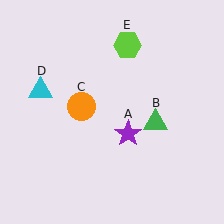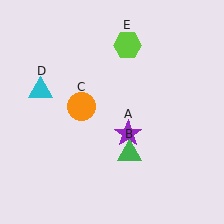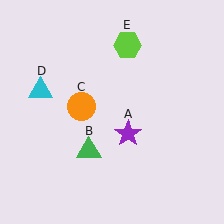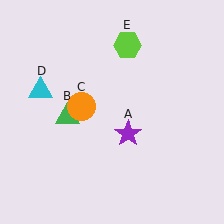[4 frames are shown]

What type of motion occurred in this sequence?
The green triangle (object B) rotated clockwise around the center of the scene.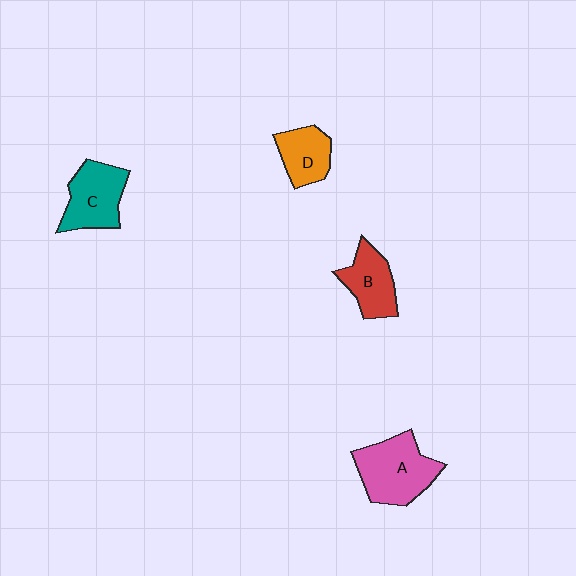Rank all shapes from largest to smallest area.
From largest to smallest: A (pink), C (teal), B (red), D (orange).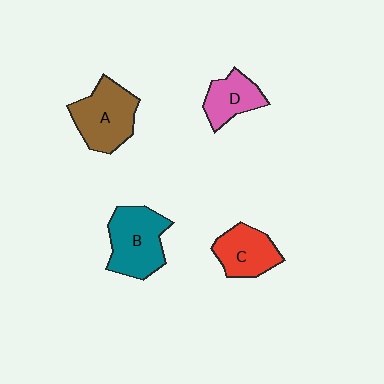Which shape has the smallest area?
Shape D (pink).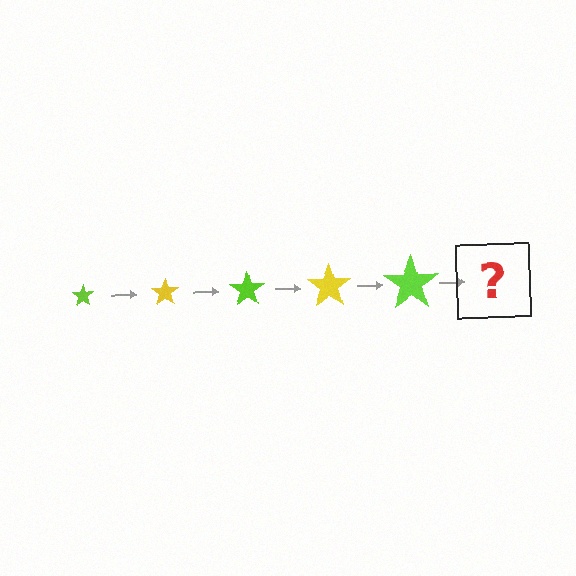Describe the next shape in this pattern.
It should be a yellow star, larger than the previous one.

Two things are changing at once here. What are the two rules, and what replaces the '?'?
The two rules are that the star grows larger each step and the color cycles through lime and yellow. The '?' should be a yellow star, larger than the previous one.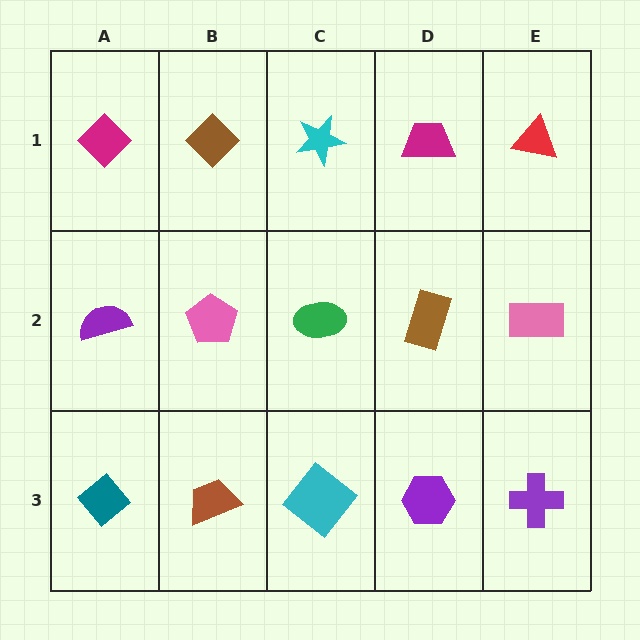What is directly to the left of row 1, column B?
A magenta diamond.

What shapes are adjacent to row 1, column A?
A purple semicircle (row 2, column A), a brown diamond (row 1, column B).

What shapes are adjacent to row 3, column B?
A pink pentagon (row 2, column B), a teal diamond (row 3, column A), a cyan diamond (row 3, column C).